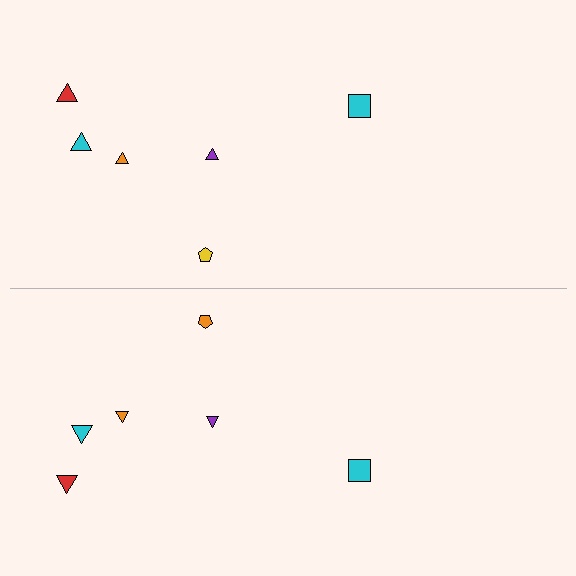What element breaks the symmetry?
The orange pentagon on the bottom side breaks the symmetry — its mirror counterpart is yellow.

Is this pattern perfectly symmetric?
No, the pattern is not perfectly symmetric. The orange pentagon on the bottom side breaks the symmetry — its mirror counterpart is yellow.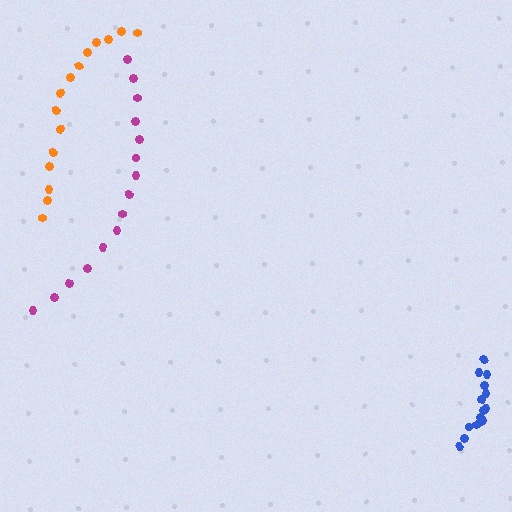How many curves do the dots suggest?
There are 3 distinct paths.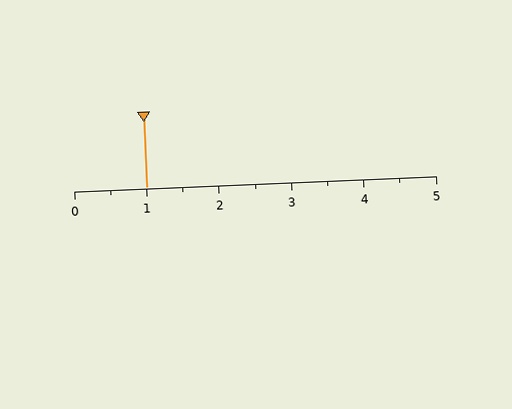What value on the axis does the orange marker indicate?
The marker indicates approximately 1.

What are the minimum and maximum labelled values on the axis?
The axis runs from 0 to 5.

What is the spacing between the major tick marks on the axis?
The major ticks are spaced 1 apart.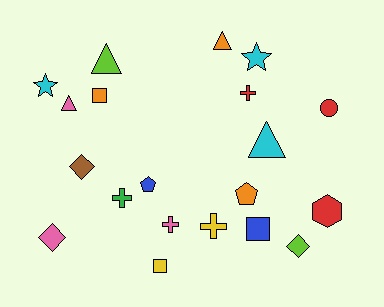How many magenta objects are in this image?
There are no magenta objects.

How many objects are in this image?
There are 20 objects.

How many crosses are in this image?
There are 4 crosses.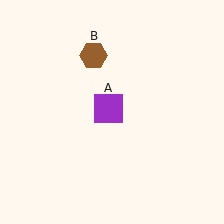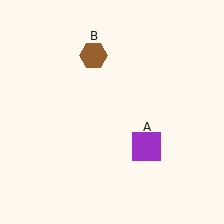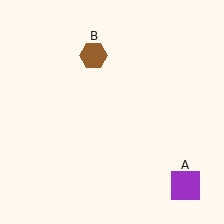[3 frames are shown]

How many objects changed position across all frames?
1 object changed position: purple square (object A).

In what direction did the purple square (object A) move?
The purple square (object A) moved down and to the right.